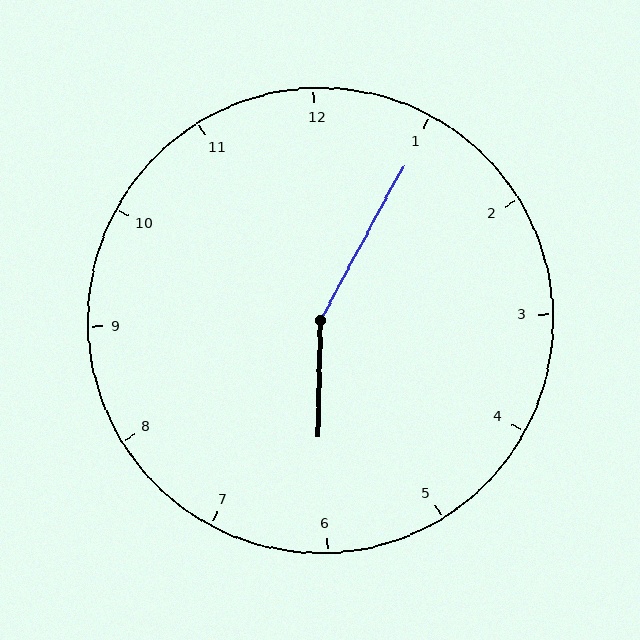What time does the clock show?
6:05.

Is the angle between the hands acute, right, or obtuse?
It is obtuse.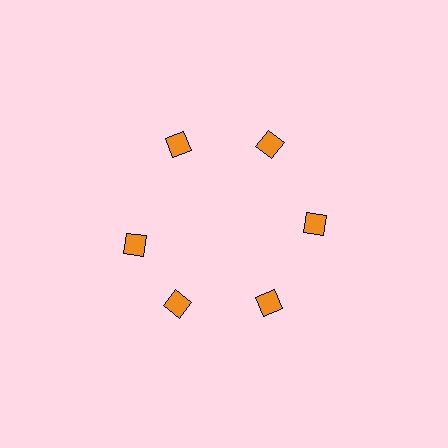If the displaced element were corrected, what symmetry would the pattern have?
It would have 6-fold rotational symmetry — the pattern would map onto itself every 60 degrees.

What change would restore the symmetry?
The symmetry would be restored by rotating it back into even spacing with its neighbors so that all 6 diamonds sit at equal angles and equal distance from the center.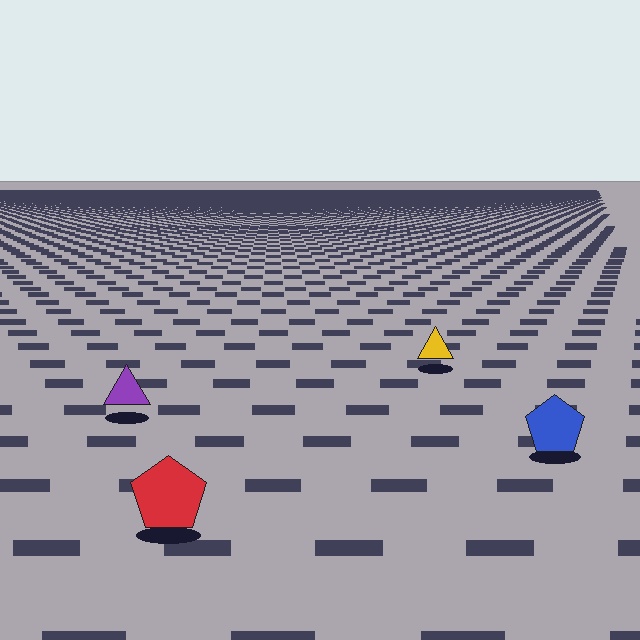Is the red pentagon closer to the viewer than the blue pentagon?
Yes. The red pentagon is closer — you can tell from the texture gradient: the ground texture is coarser near it.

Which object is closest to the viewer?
The red pentagon is closest. The texture marks near it are larger and more spread out.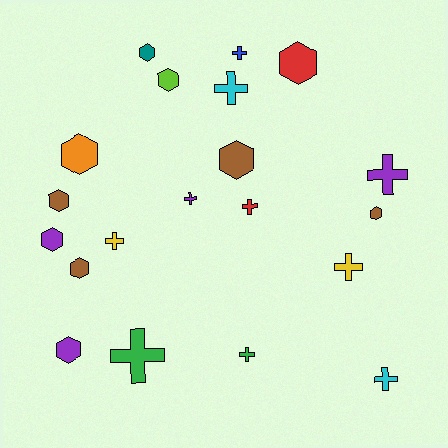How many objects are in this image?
There are 20 objects.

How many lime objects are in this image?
There is 1 lime object.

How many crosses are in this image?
There are 10 crosses.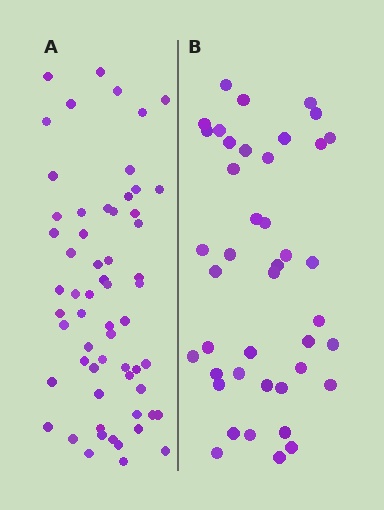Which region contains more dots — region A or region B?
Region A (the left region) has more dots.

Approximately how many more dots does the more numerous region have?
Region A has approximately 20 more dots than region B.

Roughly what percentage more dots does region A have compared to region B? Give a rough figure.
About 45% more.